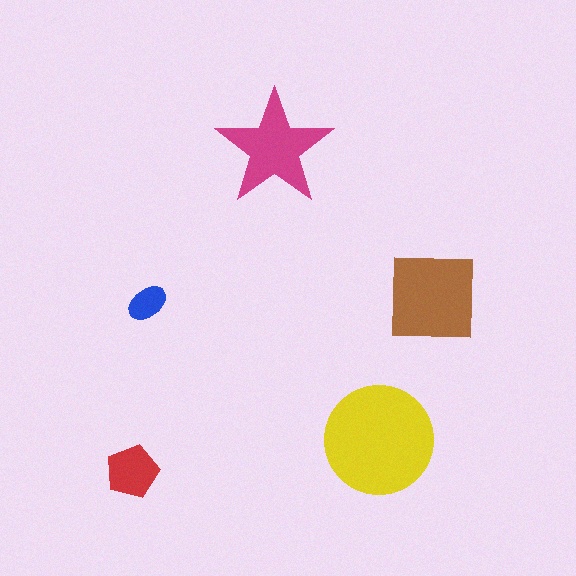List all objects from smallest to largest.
The blue ellipse, the red pentagon, the magenta star, the brown square, the yellow circle.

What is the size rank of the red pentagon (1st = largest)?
4th.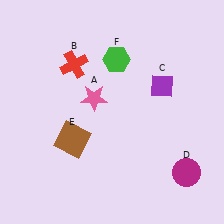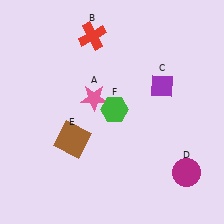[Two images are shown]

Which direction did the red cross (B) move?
The red cross (B) moved up.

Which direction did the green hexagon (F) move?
The green hexagon (F) moved down.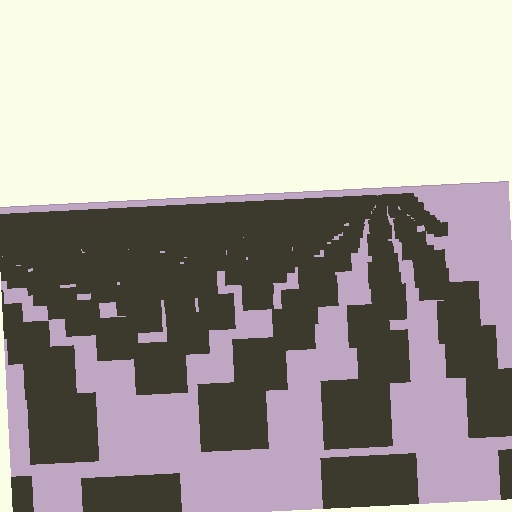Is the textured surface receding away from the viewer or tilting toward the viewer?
The surface is receding away from the viewer. Texture elements get smaller and denser toward the top.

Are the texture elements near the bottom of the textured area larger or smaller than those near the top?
Larger. Near the bottom, elements are closer to the viewer and appear at a bigger on-screen size.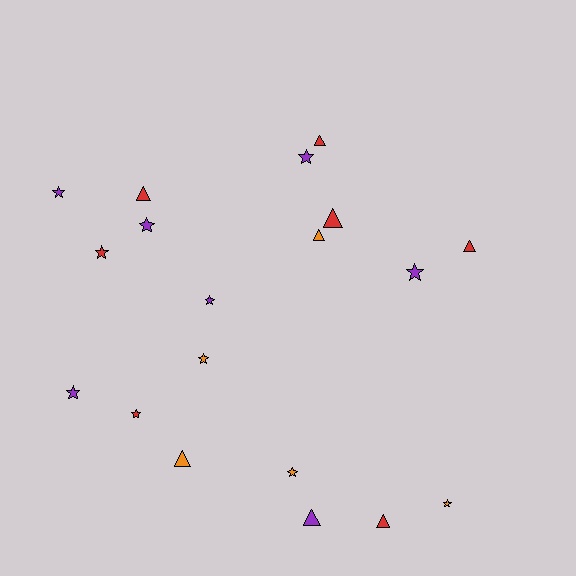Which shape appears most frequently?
Star, with 11 objects.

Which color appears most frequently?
Purple, with 7 objects.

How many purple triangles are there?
There is 1 purple triangle.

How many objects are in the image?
There are 19 objects.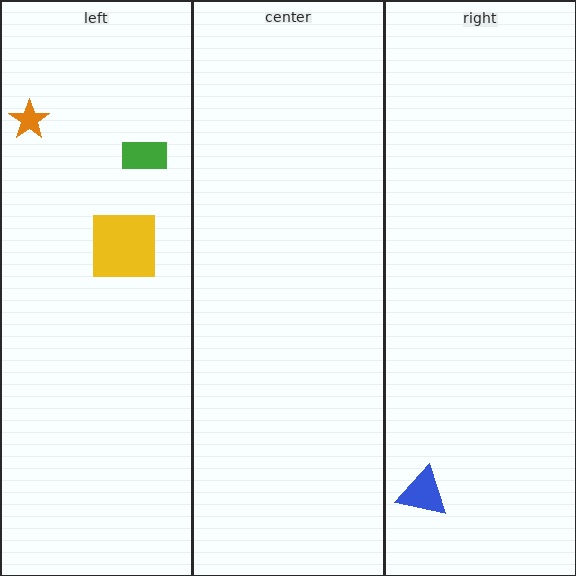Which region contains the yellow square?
The left region.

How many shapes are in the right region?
1.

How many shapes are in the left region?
3.